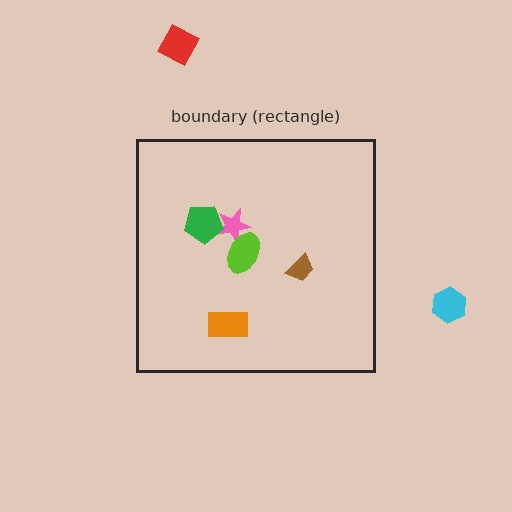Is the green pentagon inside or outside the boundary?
Inside.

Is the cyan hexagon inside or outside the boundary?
Outside.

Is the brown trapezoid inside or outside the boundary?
Inside.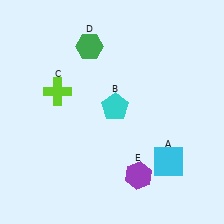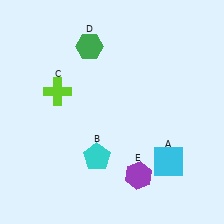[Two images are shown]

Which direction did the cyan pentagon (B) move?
The cyan pentagon (B) moved down.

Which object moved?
The cyan pentagon (B) moved down.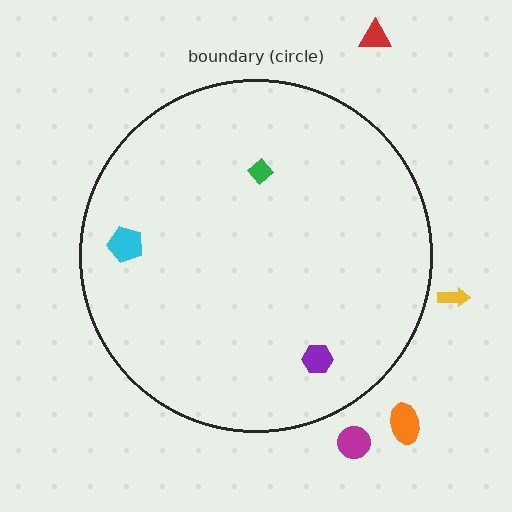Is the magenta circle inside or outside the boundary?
Outside.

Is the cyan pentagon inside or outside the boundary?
Inside.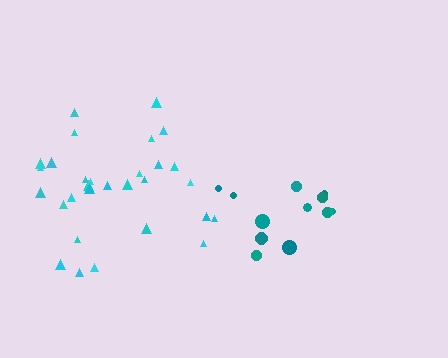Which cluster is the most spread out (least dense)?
Cyan.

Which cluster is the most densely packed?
Teal.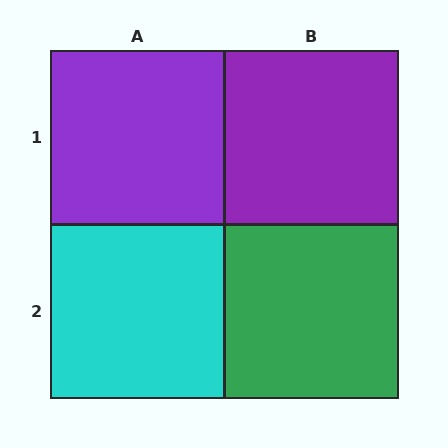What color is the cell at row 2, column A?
Cyan.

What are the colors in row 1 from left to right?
Purple, purple.